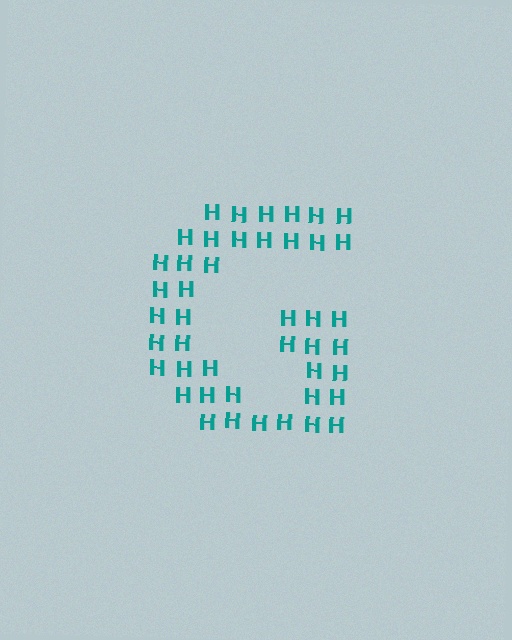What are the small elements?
The small elements are letter H's.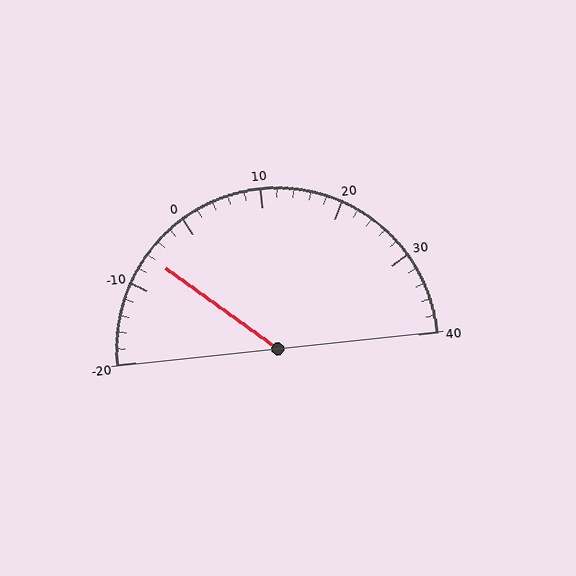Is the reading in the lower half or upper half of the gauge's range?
The reading is in the lower half of the range (-20 to 40).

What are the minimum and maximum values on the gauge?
The gauge ranges from -20 to 40.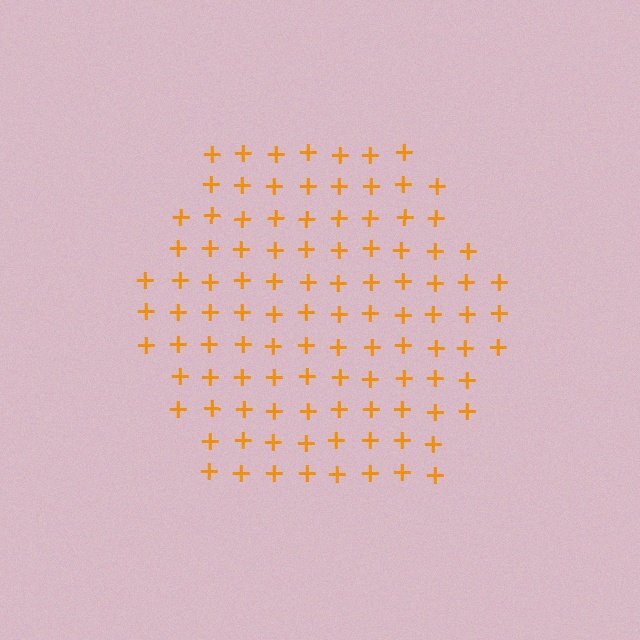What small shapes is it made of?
It is made of small plus signs.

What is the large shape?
The large shape is a hexagon.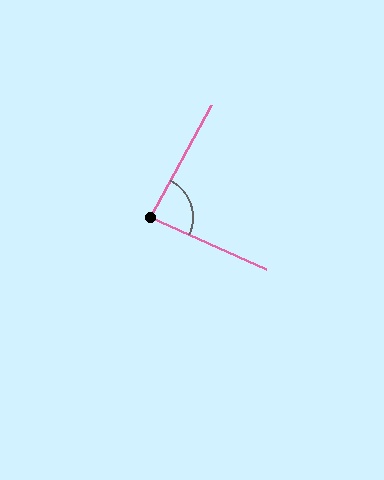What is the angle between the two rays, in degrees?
Approximately 86 degrees.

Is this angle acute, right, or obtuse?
It is approximately a right angle.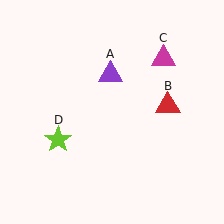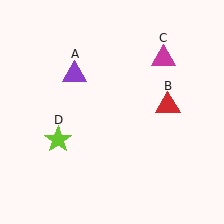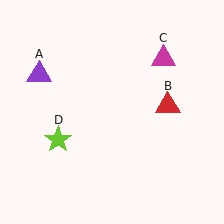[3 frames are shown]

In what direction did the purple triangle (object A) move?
The purple triangle (object A) moved left.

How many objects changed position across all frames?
1 object changed position: purple triangle (object A).